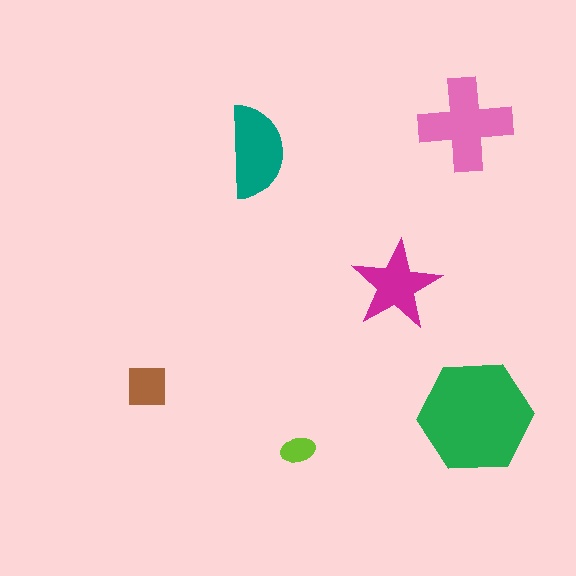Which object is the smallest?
The lime ellipse.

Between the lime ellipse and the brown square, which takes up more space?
The brown square.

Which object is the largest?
The green hexagon.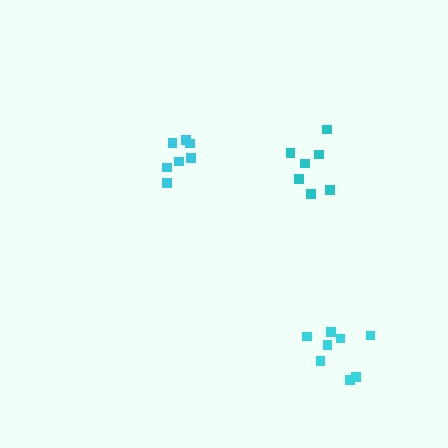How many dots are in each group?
Group 1: 7 dots, Group 2: 8 dots, Group 3: 7 dots (22 total).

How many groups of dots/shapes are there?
There are 3 groups.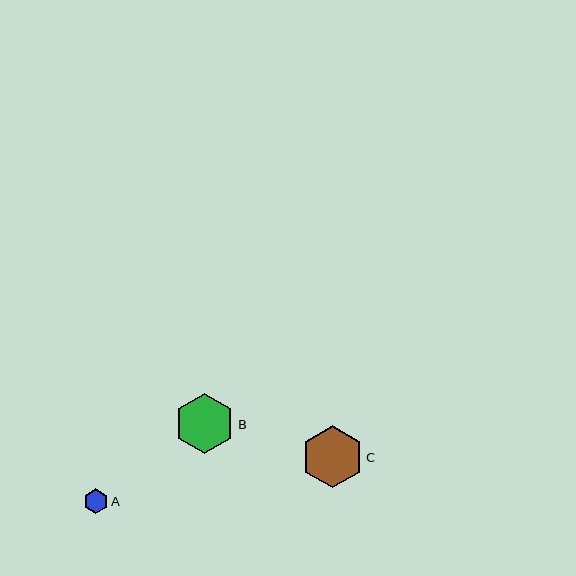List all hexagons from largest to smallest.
From largest to smallest: C, B, A.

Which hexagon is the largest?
Hexagon C is the largest with a size of approximately 62 pixels.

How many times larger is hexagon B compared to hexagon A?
Hexagon B is approximately 2.5 times the size of hexagon A.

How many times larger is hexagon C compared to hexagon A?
Hexagon C is approximately 2.5 times the size of hexagon A.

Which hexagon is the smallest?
Hexagon A is the smallest with a size of approximately 25 pixels.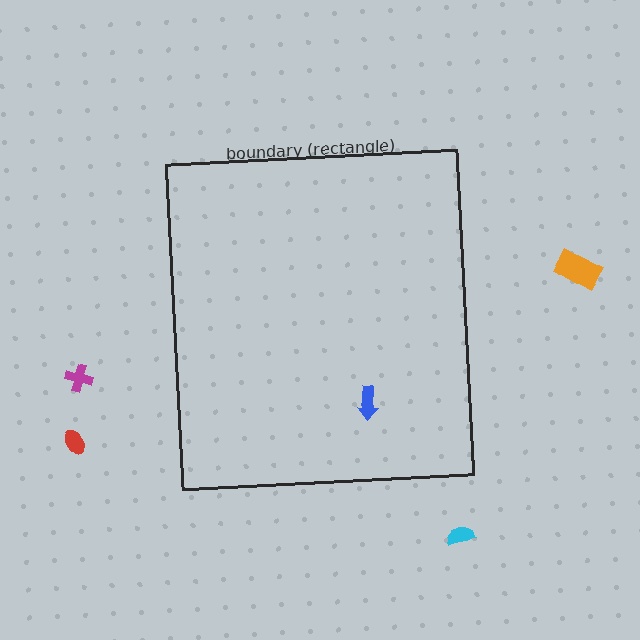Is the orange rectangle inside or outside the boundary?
Outside.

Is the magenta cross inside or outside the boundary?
Outside.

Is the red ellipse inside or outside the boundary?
Outside.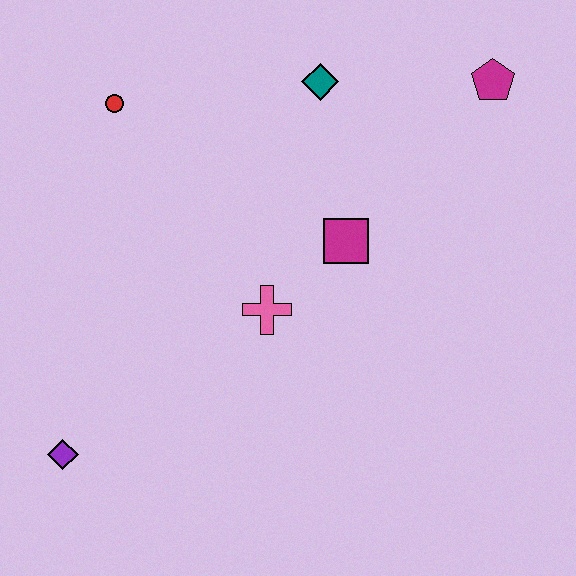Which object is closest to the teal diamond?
The magenta square is closest to the teal diamond.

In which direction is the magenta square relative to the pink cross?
The magenta square is to the right of the pink cross.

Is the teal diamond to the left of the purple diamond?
No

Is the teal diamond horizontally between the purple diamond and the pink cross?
No